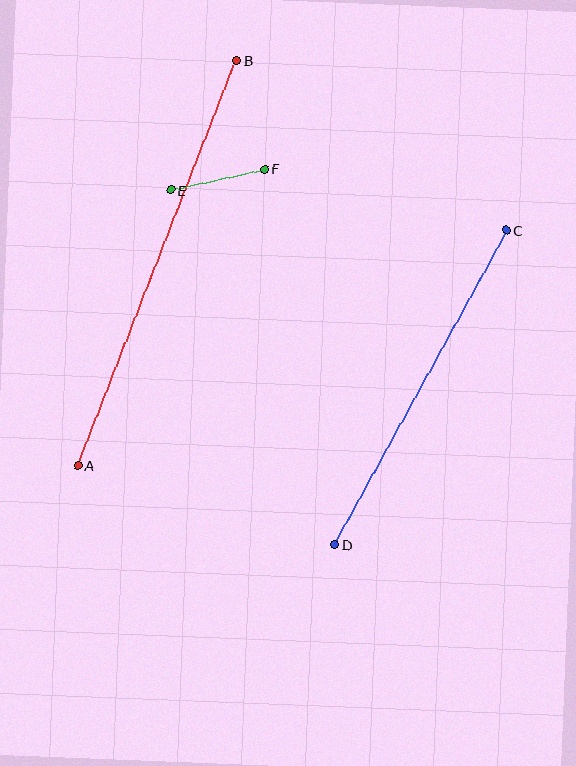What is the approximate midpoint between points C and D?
The midpoint is at approximately (421, 388) pixels.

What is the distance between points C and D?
The distance is approximately 359 pixels.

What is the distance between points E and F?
The distance is approximately 96 pixels.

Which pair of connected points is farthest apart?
Points A and B are farthest apart.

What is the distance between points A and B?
The distance is approximately 435 pixels.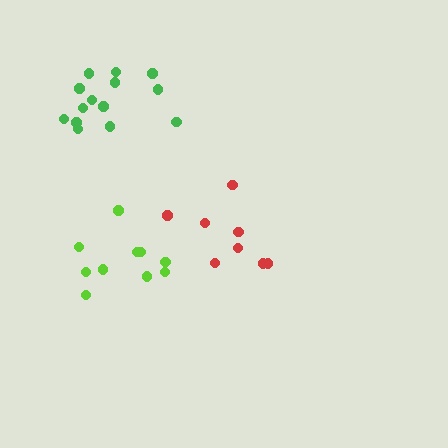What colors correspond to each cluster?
The clusters are colored: red, lime, green.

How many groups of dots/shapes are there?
There are 3 groups.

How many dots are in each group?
Group 1: 8 dots, Group 2: 10 dots, Group 3: 14 dots (32 total).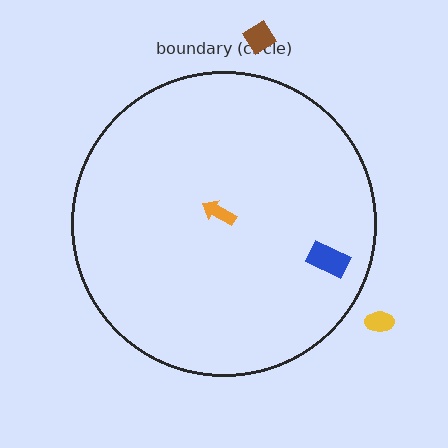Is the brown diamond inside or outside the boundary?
Outside.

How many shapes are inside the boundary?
2 inside, 2 outside.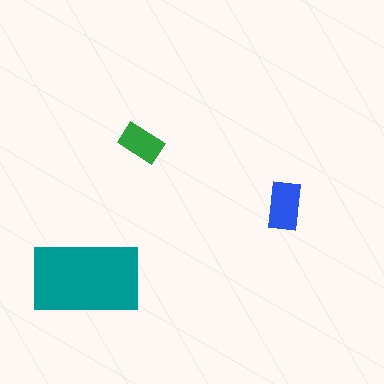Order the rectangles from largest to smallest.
the teal one, the blue one, the green one.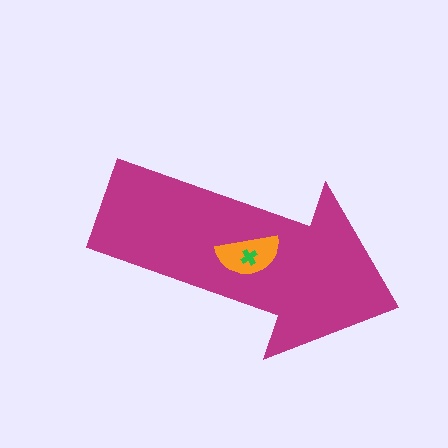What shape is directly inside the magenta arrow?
The orange semicircle.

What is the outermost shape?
The magenta arrow.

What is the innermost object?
The green cross.